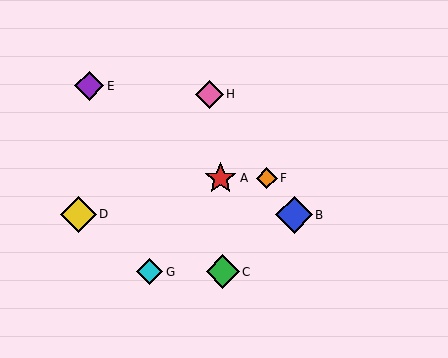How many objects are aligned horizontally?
2 objects (A, F) are aligned horizontally.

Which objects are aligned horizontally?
Objects A, F are aligned horizontally.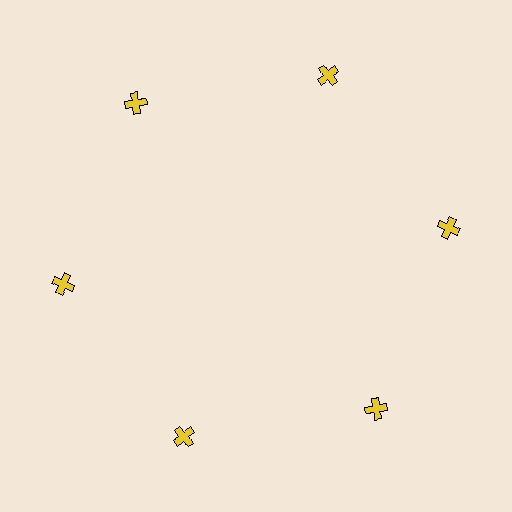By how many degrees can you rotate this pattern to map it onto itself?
The pattern maps onto itself every 60 degrees of rotation.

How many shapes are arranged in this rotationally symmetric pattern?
There are 6 shapes, arranged in 6 groups of 1.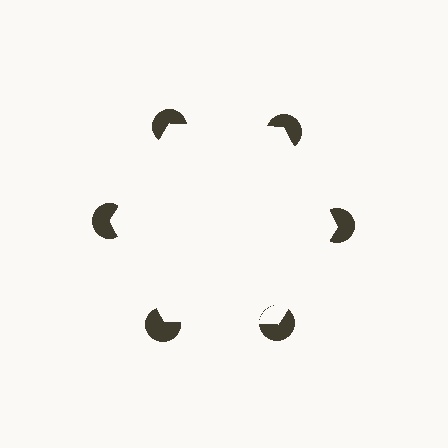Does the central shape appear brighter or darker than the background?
It typically appears slightly brighter than the background, even though no actual brightness change is drawn.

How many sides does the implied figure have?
6 sides.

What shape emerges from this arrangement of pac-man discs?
An illusory hexagon — its edges are inferred from the aligned wedge cuts in the pac-man discs, not physically drawn.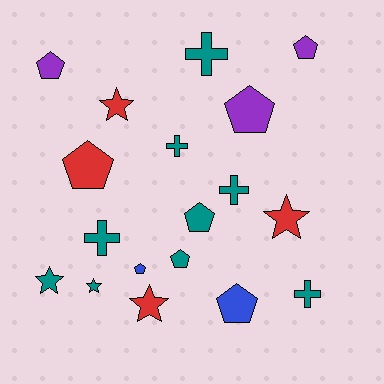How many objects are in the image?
There are 18 objects.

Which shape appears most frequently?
Pentagon, with 8 objects.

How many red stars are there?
There are 3 red stars.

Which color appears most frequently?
Teal, with 9 objects.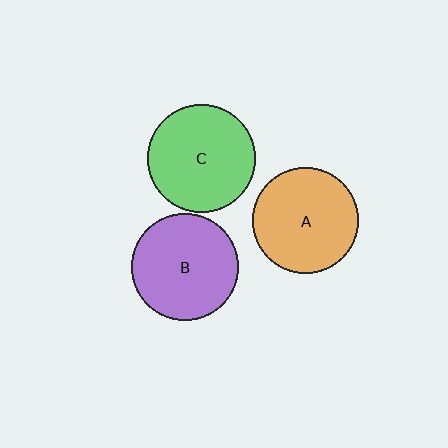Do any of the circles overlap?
No, none of the circles overlap.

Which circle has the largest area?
Circle C (green).